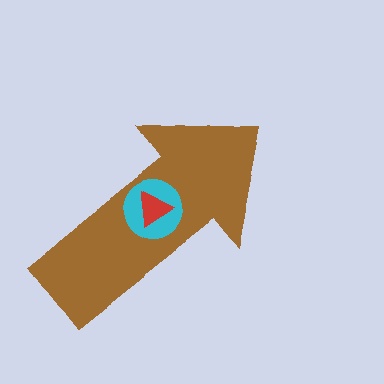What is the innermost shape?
The red triangle.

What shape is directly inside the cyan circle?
The red triangle.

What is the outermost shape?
The brown arrow.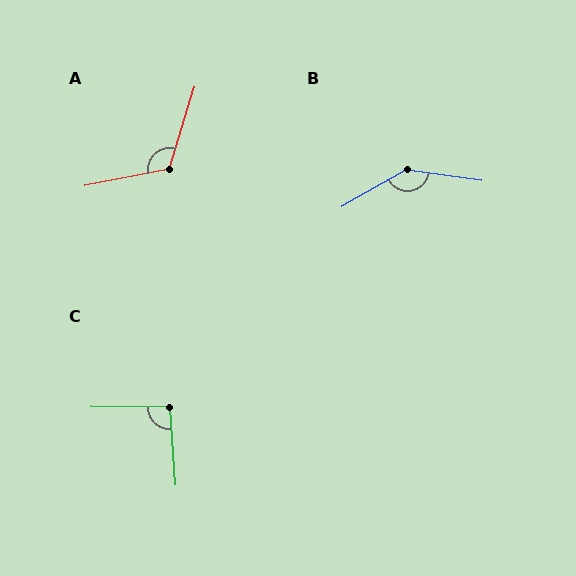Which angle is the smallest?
C, at approximately 95 degrees.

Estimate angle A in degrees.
Approximately 118 degrees.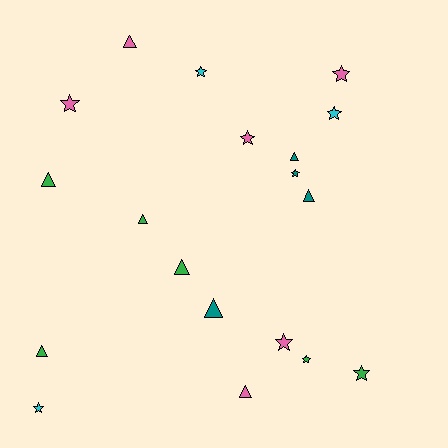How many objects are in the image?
There are 19 objects.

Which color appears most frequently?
Pink, with 6 objects.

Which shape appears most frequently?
Star, with 10 objects.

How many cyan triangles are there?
There are no cyan triangles.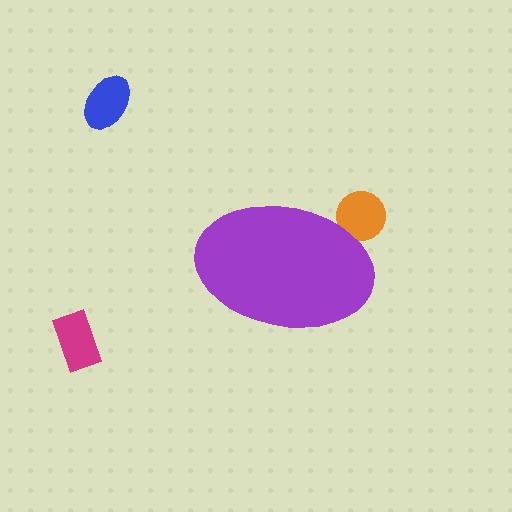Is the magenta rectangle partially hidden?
No, the magenta rectangle is fully visible.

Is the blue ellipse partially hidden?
No, the blue ellipse is fully visible.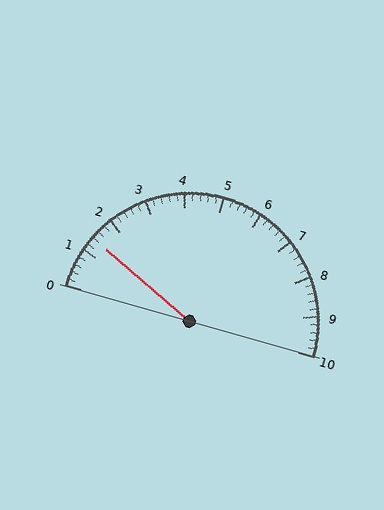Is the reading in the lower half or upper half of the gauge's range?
The reading is in the lower half of the range (0 to 10).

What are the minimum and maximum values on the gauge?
The gauge ranges from 0 to 10.